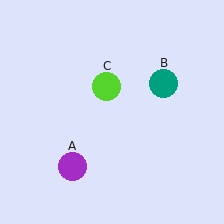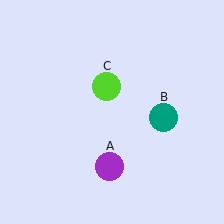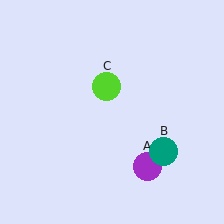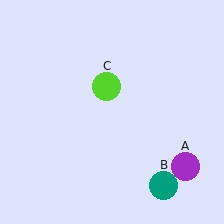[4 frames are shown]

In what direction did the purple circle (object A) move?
The purple circle (object A) moved right.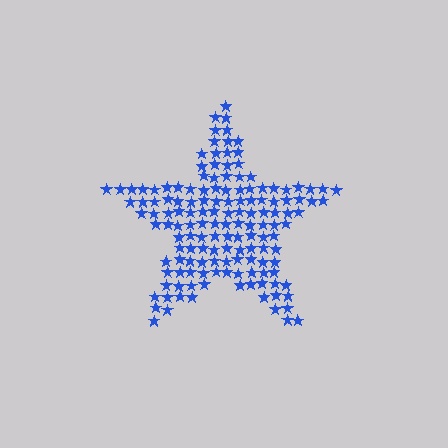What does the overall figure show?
The overall figure shows a star.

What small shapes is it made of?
It is made of small stars.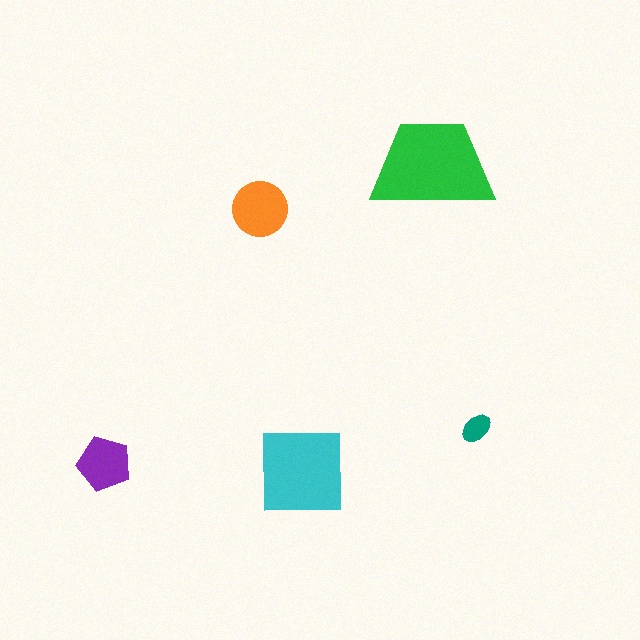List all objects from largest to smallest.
The green trapezoid, the cyan square, the orange circle, the purple pentagon, the teal ellipse.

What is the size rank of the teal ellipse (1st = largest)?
5th.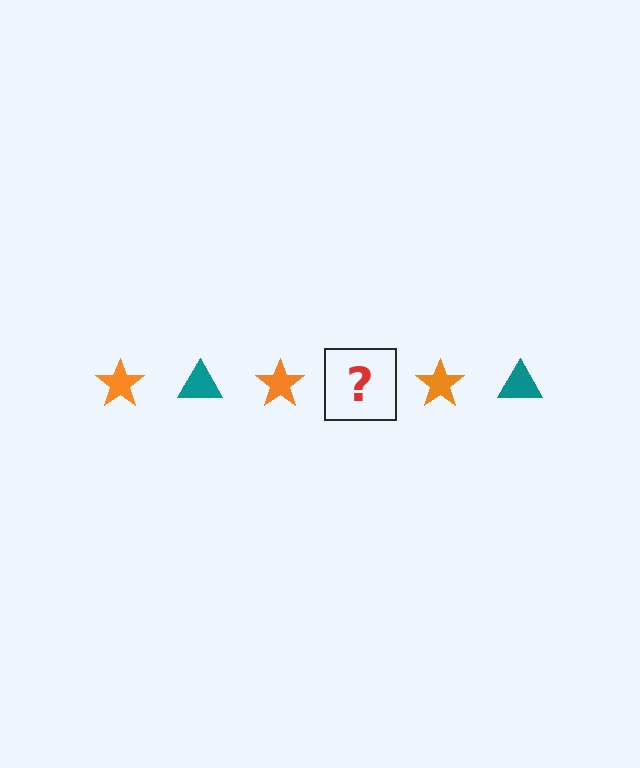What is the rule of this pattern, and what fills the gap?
The rule is that the pattern alternates between orange star and teal triangle. The gap should be filled with a teal triangle.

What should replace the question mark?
The question mark should be replaced with a teal triangle.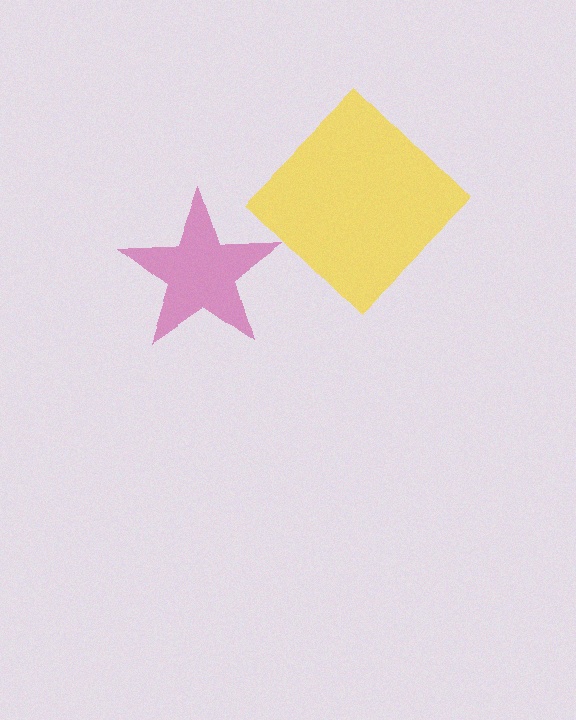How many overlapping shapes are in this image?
There are 2 overlapping shapes in the image.